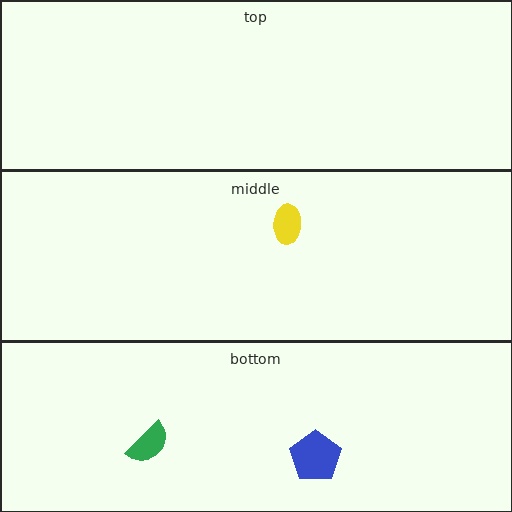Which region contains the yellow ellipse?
The middle region.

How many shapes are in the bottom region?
2.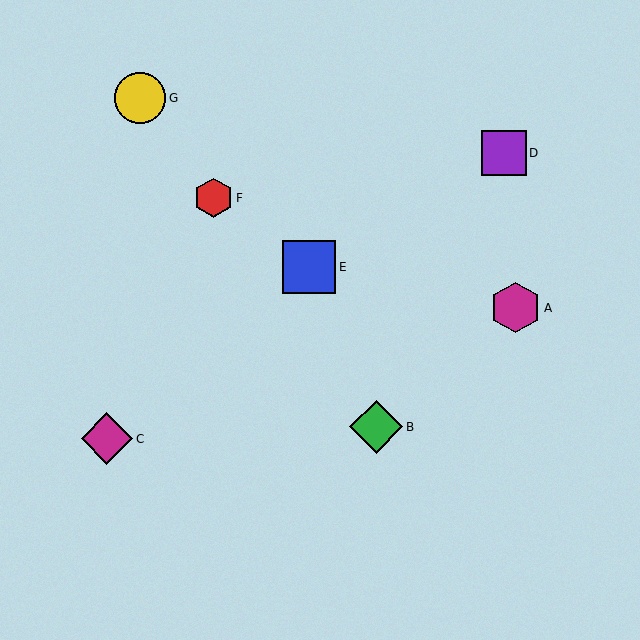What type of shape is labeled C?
Shape C is a magenta diamond.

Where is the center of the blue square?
The center of the blue square is at (309, 267).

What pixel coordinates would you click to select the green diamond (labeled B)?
Click at (376, 427) to select the green diamond B.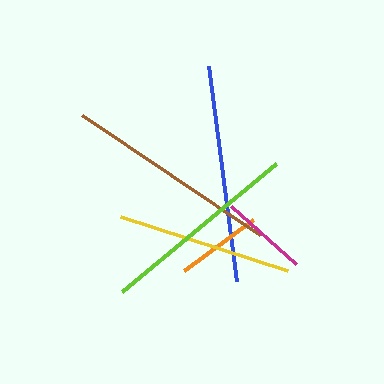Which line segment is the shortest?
The orange line is the shortest at approximately 86 pixels.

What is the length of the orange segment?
The orange segment is approximately 86 pixels long.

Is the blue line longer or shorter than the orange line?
The blue line is longer than the orange line.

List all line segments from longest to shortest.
From longest to shortest: blue, brown, lime, yellow, magenta, orange.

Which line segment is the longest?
The blue line is the longest at approximately 217 pixels.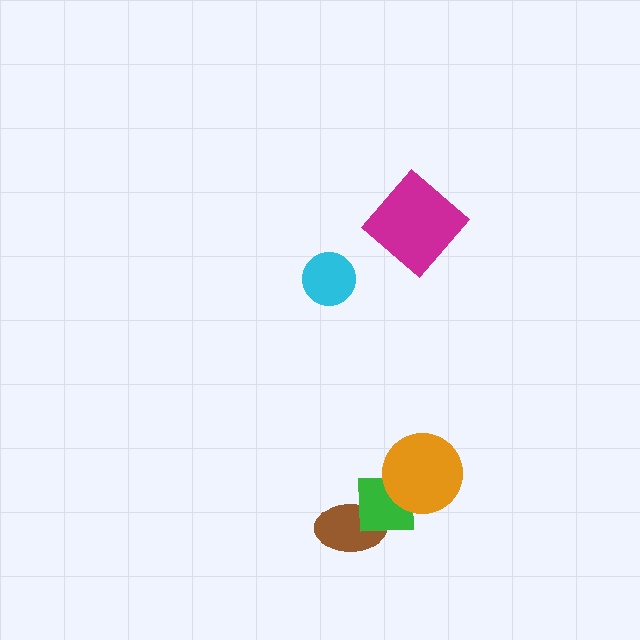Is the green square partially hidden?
Yes, it is partially covered by another shape.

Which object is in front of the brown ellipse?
The green square is in front of the brown ellipse.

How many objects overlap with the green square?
2 objects overlap with the green square.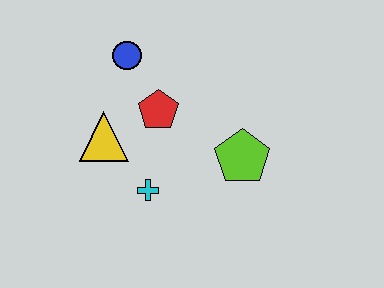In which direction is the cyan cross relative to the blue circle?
The cyan cross is below the blue circle.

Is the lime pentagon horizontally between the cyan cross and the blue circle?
No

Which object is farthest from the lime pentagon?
The blue circle is farthest from the lime pentagon.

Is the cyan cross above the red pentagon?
No